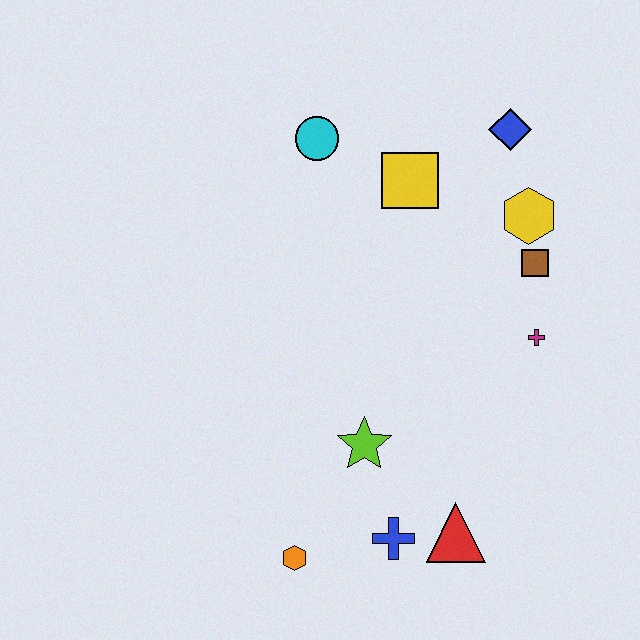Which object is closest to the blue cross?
The red triangle is closest to the blue cross.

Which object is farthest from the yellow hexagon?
The orange hexagon is farthest from the yellow hexagon.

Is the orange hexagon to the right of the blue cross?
No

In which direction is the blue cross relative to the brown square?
The blue cross is below the brown square.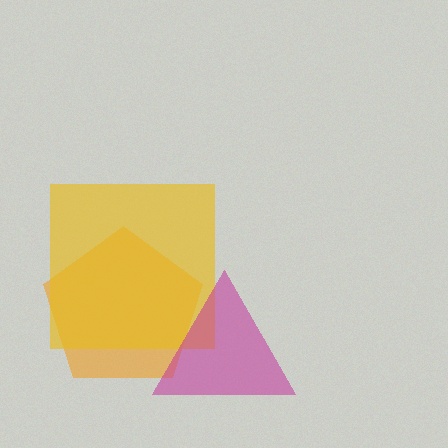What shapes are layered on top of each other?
The layered shapes are: an orange pentagon, a yellow square, a magenta triangle.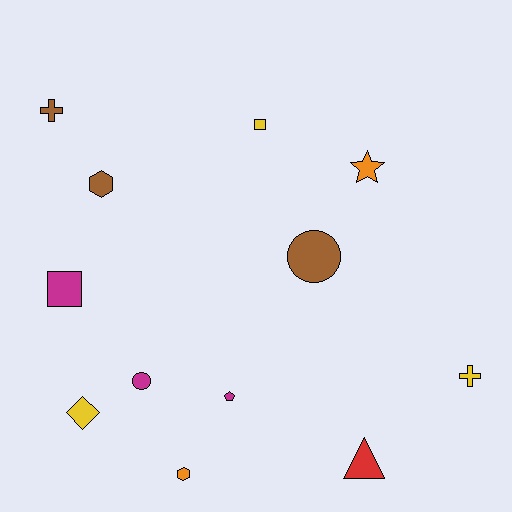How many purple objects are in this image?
There are no purple objects.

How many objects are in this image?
There are 12 objects.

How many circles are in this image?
There are 2 circles.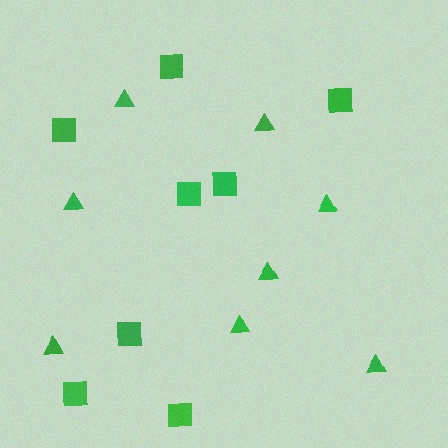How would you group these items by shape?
There are 2 groups: one group of squares (8) and one group of triangles (8).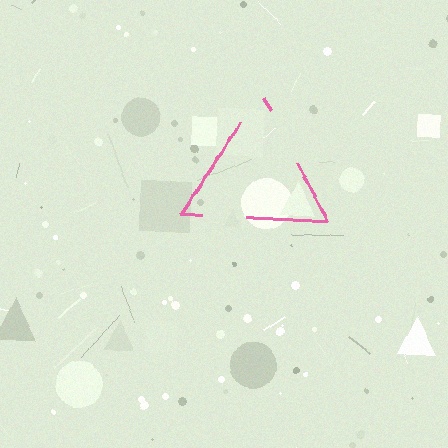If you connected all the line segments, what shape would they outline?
They would outline a triangle.